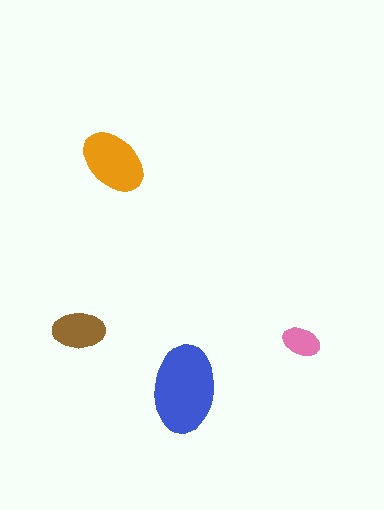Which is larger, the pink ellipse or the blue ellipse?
The blue one.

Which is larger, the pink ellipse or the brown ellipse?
The brown one.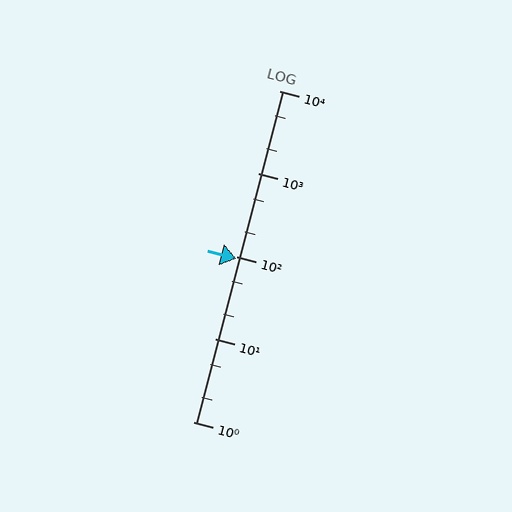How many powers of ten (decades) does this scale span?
The scale spans 4 decades, from 1 to 10000.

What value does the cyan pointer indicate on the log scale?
The pointer indicates approximately 94.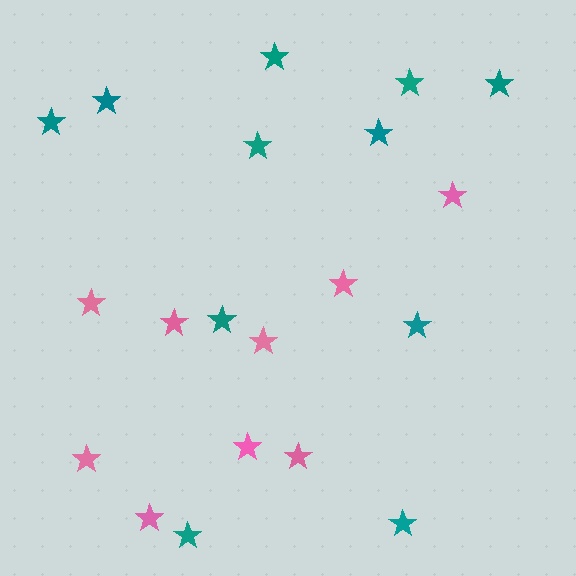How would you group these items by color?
There are 2 groups: one group of pink stars (9) and one group of teal stars (11).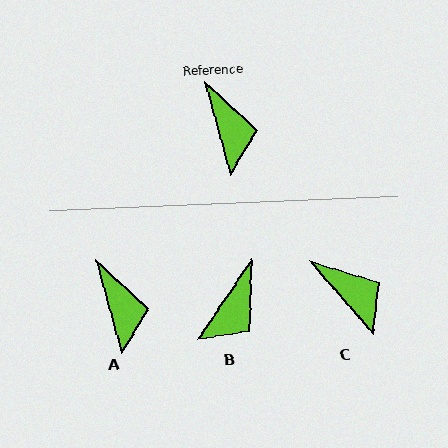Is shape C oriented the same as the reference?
No, it is off by about 26 degrees.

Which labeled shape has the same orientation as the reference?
A.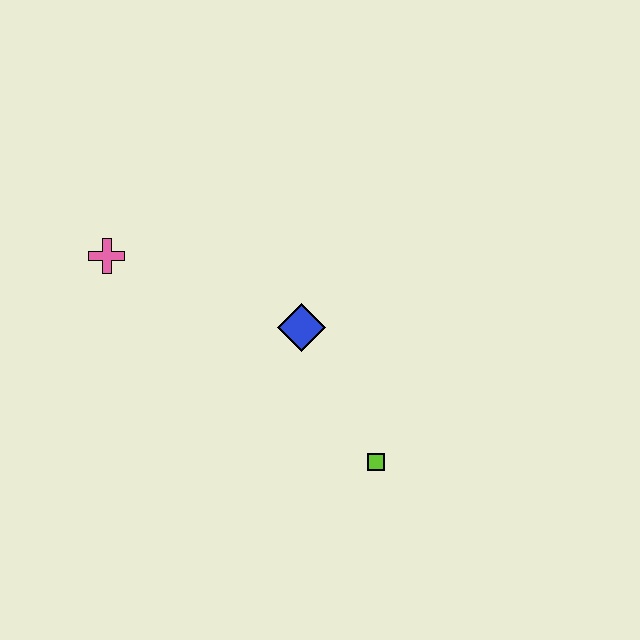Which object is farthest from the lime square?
The pink cross is farthest from the lime square.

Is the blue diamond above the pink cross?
No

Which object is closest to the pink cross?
The blue diamond is closest to the pink cross.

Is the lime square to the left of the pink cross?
No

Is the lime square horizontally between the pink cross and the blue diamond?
No